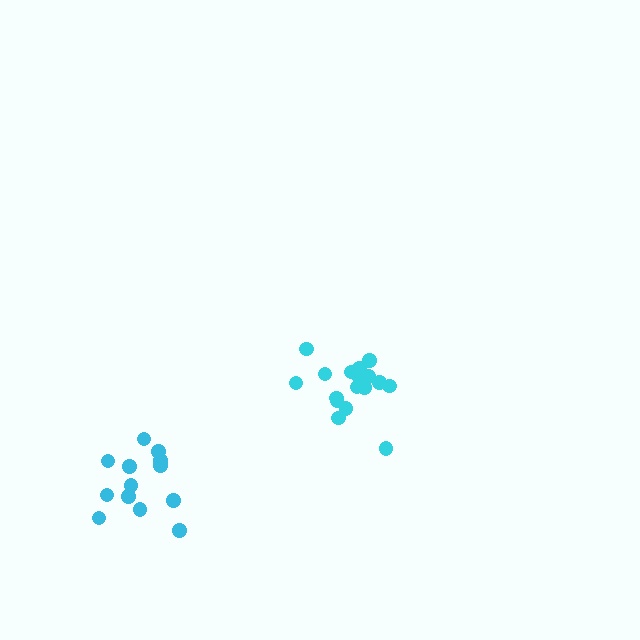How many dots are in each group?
Group 1: 17 dots, Group 2: 13 dots (30 total).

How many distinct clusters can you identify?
There are 2 distinct clusters.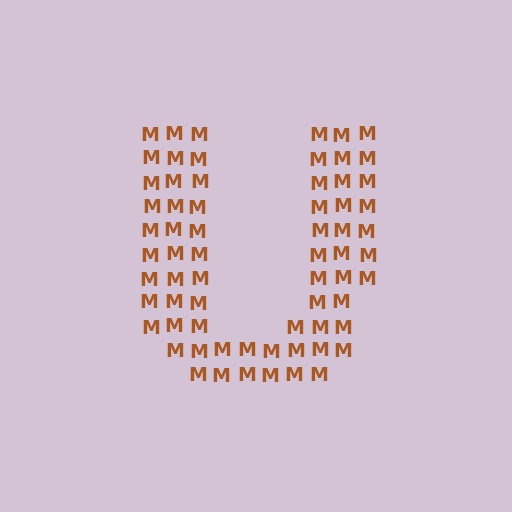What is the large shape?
The large shape is the letter U.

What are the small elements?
The small elements are letter M's.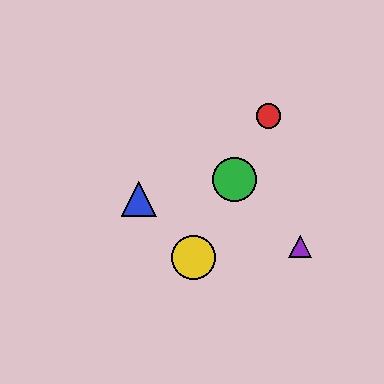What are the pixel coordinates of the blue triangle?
The blue triangle is at (139, 199).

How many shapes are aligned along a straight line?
3 shapes (the red circle, the green circle, the yellow circle) are aligned along a straight line.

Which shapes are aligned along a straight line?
The red circle, the green circle, the yellow circle are aligned along a straight line.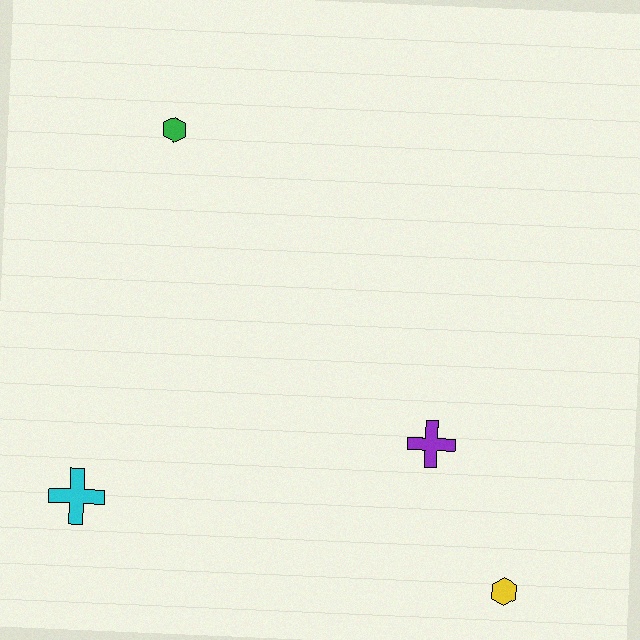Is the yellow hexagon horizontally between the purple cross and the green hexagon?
No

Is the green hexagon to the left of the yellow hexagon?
Yes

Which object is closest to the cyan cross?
The purple cross is closest to the cyan cross.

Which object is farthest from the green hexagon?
The yellow hexagon is farthest from the green hexagon.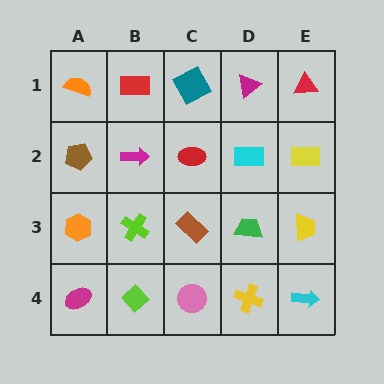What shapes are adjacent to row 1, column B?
A magenta arrow (row 2, column B), an orange semicircle (row 1, column A), a teal square (row 1, column C).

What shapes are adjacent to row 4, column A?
An orange hexagon (row 3, column A), a lime diamond (row 4, column B).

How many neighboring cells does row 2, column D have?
4.